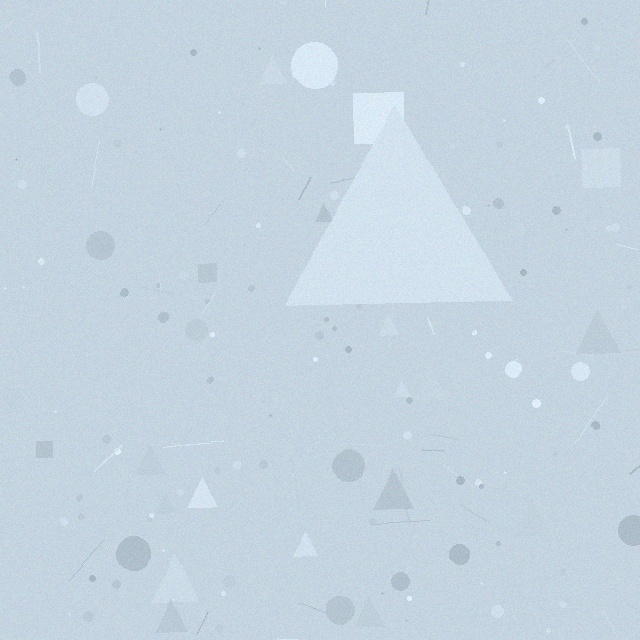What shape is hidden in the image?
A triangle is hidden in the image.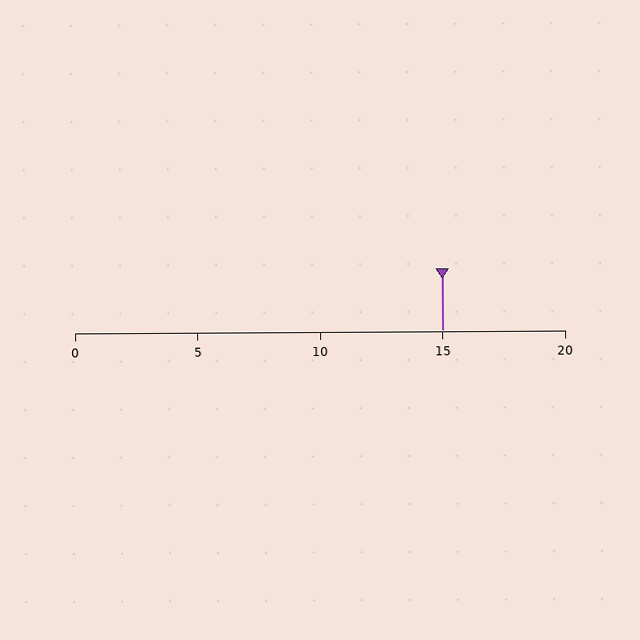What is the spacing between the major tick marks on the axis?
The major ticks are spaced 5 apart.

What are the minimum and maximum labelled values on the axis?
The axis runs from 0 to 20.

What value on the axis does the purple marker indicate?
The marker indicates approximately 15.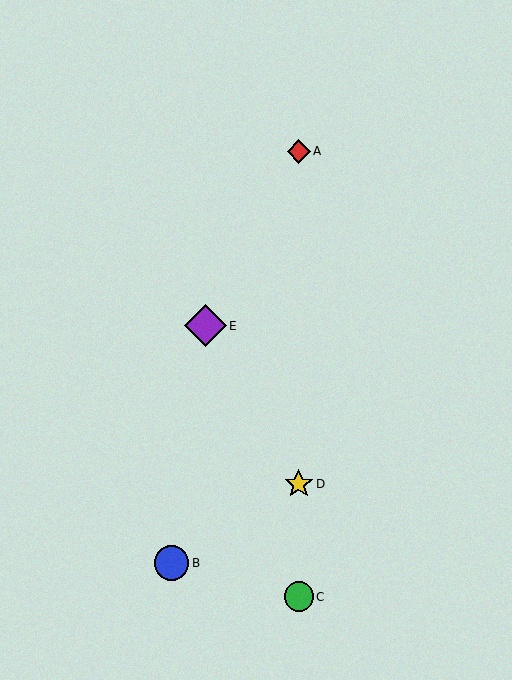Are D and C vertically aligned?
Yes, both are at x≈299.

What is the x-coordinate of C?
Object C is at x≈299.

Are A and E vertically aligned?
No, A is at x≈299 and E is at x≈205.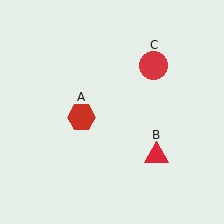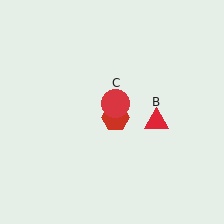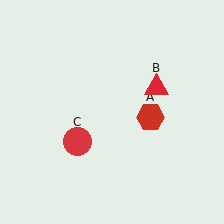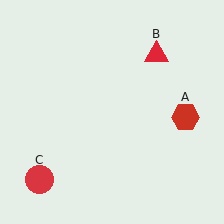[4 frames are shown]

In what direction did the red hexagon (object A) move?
The red hexagon (object A) moved right.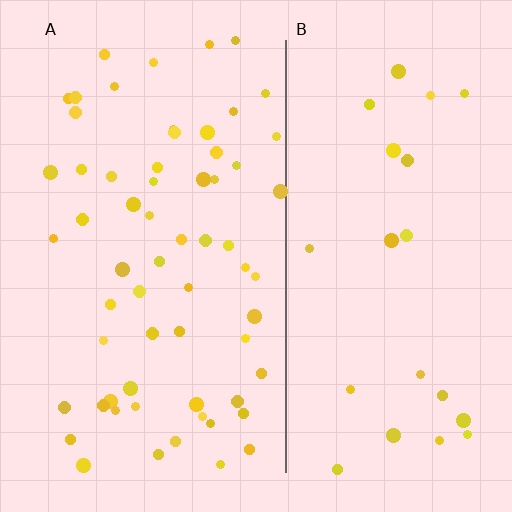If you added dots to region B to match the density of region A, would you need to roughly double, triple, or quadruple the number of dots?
Approximately triple.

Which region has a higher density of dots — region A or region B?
A (the left).